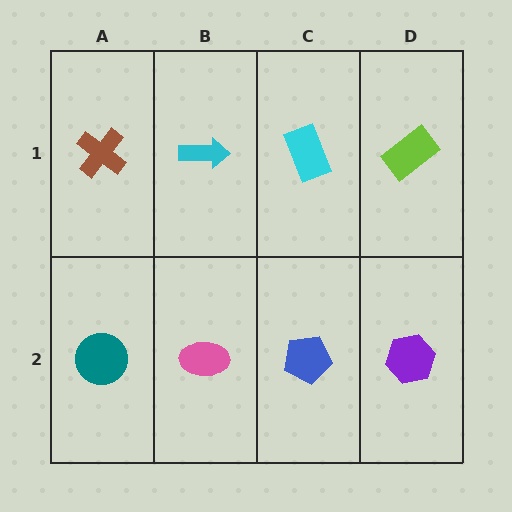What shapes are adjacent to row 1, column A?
A teal circle (row 2, column A), a cyan arrow (row 1, column B).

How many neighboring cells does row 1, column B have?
3.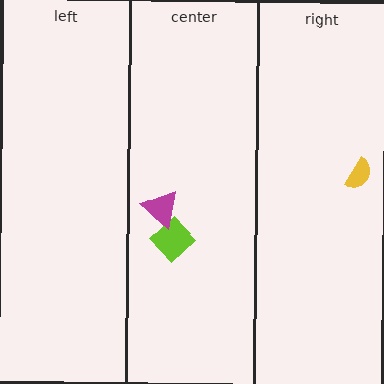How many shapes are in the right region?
1.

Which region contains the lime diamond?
The center region.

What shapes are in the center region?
The lime diamond, the magenta triangle.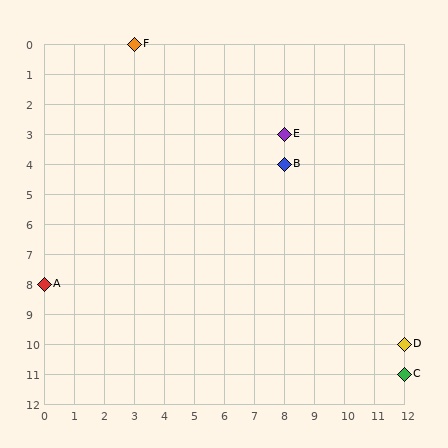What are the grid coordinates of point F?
Point F is at grid coordinates (3, 0).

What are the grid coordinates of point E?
Point E is at grid coordinates (8, 3).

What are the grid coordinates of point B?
Point B is at grid coordinates (8, 4).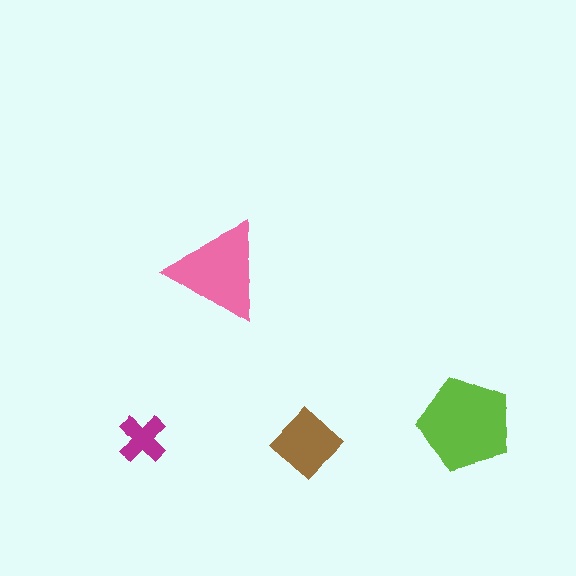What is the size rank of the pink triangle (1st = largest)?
2nd.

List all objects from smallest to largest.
The magenta cross, the brown diamond, the pink triangle, the lime pentagon.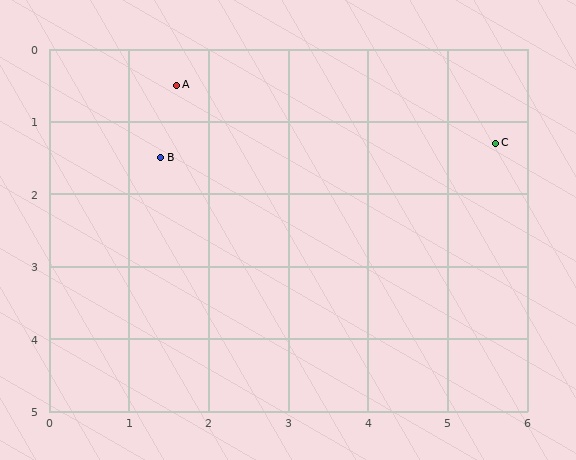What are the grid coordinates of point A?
Point A is at approximately (1.6, 0.5).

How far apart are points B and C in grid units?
Points B and C are about 4.2 grid units apart.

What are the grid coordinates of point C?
Point C is at approximately (5.6, 1.3).